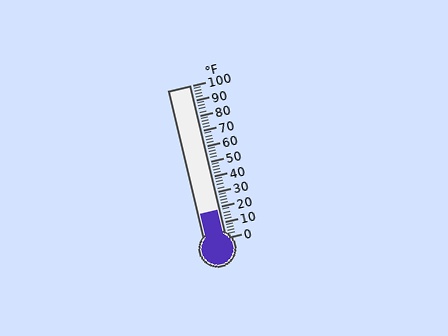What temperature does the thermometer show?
The thermometer shows approximately 18°F.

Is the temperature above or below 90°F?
The temperature is below 90°F.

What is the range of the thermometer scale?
The thermometer scale ranges from 0°F to 100°F.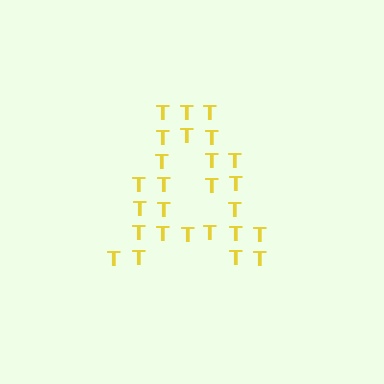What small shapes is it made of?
It is made of small letter T's.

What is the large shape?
The large shape is the letter A.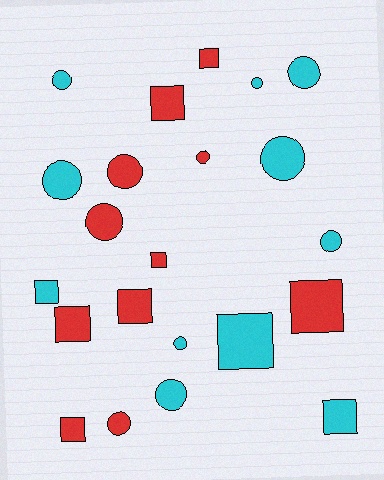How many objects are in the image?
There are 22 objects.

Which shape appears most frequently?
Circle, with 12 objects.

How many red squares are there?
There are 7 red squares.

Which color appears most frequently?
Red, with 11 objects.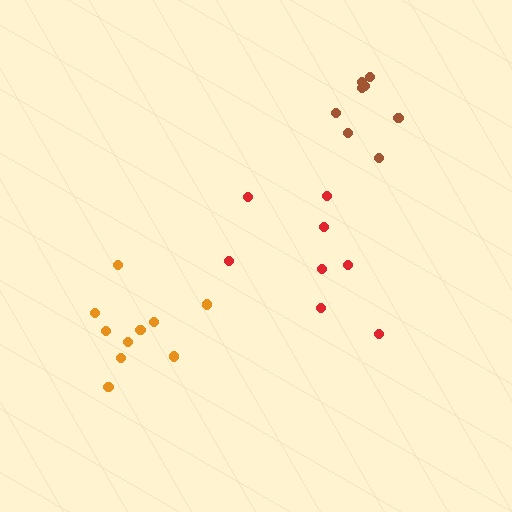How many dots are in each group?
Group 1: 10 dots, Group 2: 8 dots, Group 3: 8 dots (26 total).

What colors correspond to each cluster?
The clusters are colored: orange, red, brown.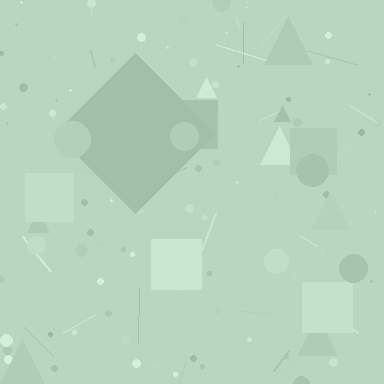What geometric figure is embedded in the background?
A diamond is embedded in the background.